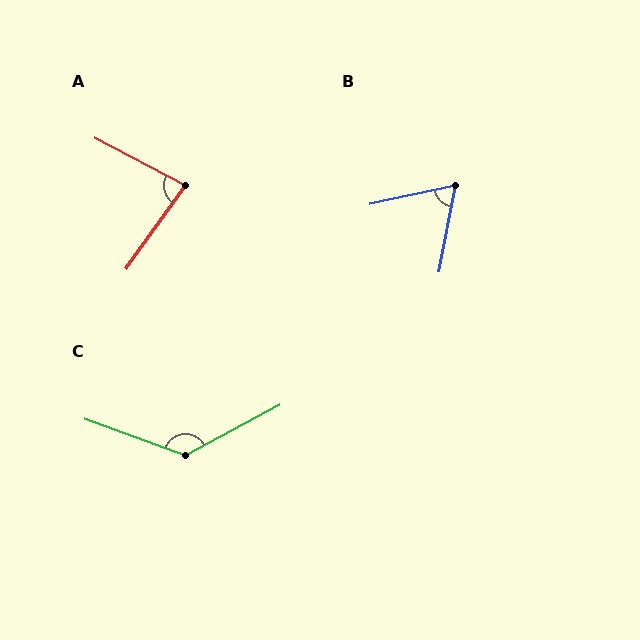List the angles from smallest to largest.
B (67°), A (82°), C (132°).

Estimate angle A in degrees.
Approximately 82 degrees.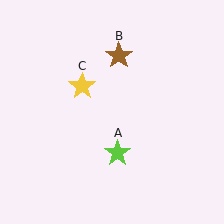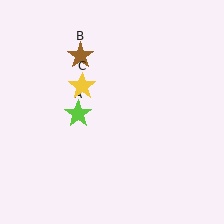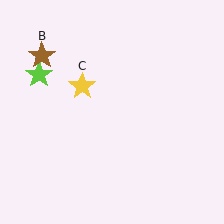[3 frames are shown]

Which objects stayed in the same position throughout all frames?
Yellow star (object C) remained stationary.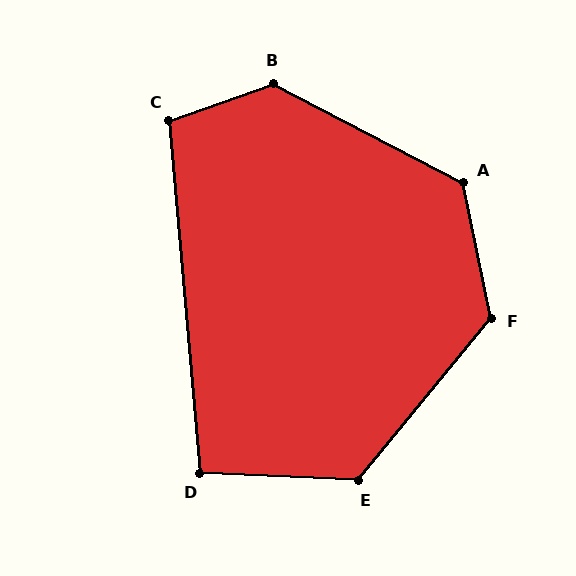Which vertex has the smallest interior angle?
D, at approximately 98 degrees.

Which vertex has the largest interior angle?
B, at approximately 133 degrees.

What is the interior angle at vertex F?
Approximately 130 degrees (obtuse).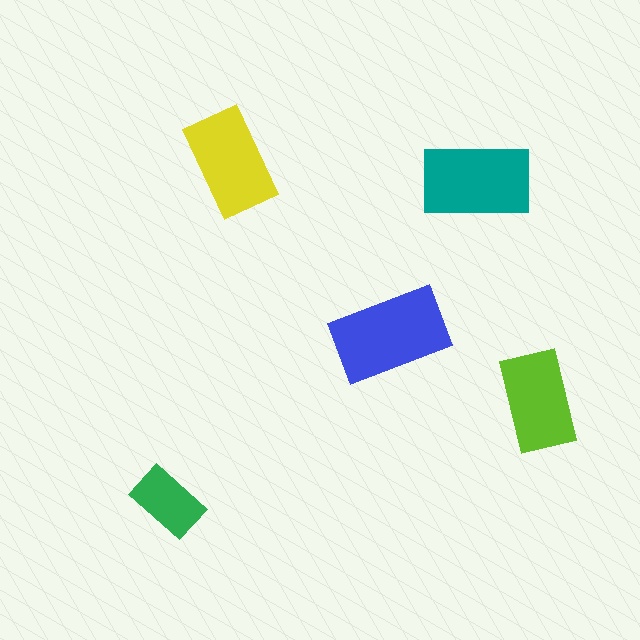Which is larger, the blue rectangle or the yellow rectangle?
The blue one.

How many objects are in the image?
There are 5 objects in the image.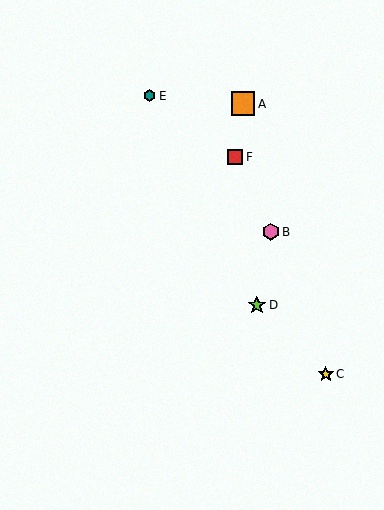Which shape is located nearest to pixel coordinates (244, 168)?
The red square (labeled F) at (235, 157) is nearest to that location.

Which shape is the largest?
The orange square (labeled A) is the largest.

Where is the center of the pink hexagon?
The center of the pink hexagon is at (271, 232).